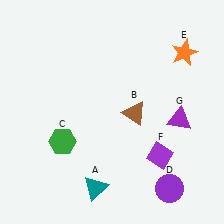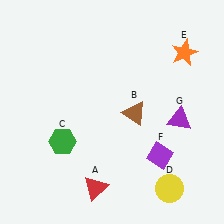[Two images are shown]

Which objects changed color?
A changed from teal to red. D changed from purple to yellow.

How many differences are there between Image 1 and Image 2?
There are 2 differences between the two images.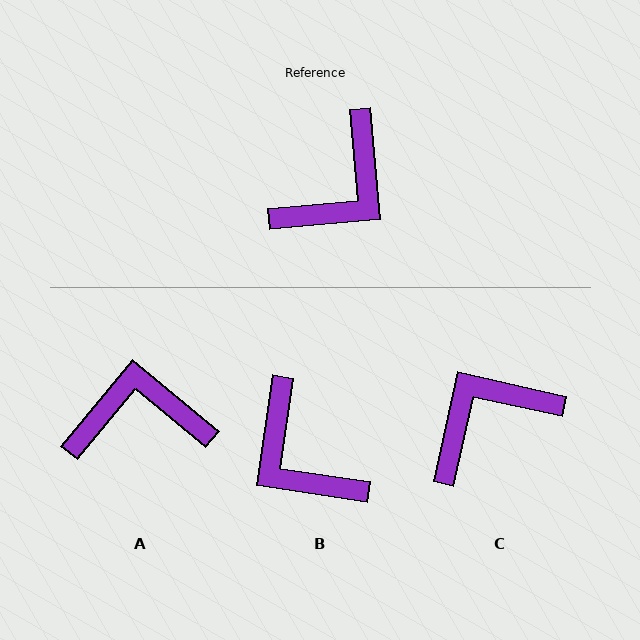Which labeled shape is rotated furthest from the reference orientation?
C, about 163 degrees away.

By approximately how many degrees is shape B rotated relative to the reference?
Approximately 104 degrees clockwise.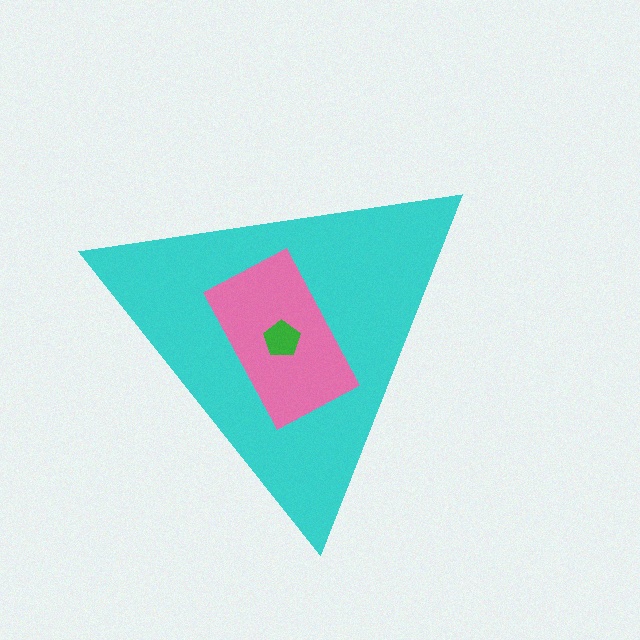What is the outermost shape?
The cyan triangle.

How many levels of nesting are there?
3.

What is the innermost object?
The green pentagon.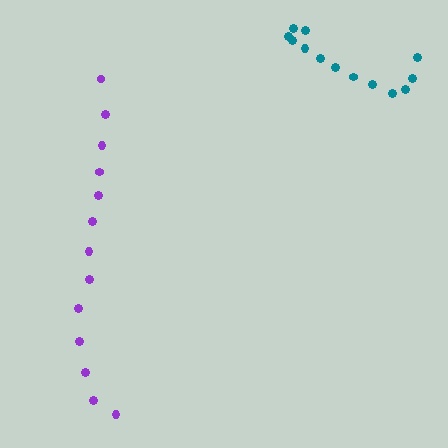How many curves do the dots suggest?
There are 2 distinct paths.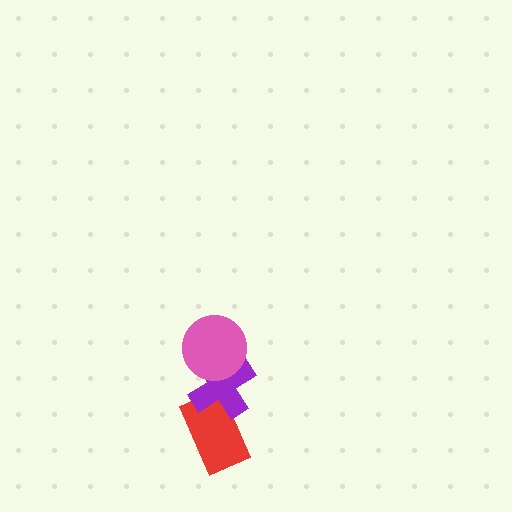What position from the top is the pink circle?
The pink circle is 1st from the top.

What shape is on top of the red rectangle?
The purple cross is on top of the red rectangle.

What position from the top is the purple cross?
The purple cross is 2nd from the top.